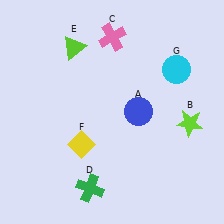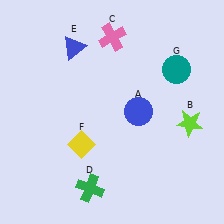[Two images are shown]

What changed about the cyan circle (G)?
In Image 1, G is cyan. In Image 2, it changed to teal.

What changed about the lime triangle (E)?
In Image 1, E is lime. In Image 2, it changed to blue.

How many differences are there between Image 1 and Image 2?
There are 2 differences between the two images.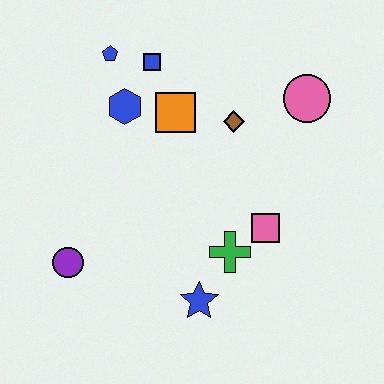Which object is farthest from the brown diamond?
The purple circle is farthest from the brown diamond.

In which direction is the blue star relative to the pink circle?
The blue star is below the pink circle.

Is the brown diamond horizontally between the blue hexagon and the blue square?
No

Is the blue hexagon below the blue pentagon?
Yes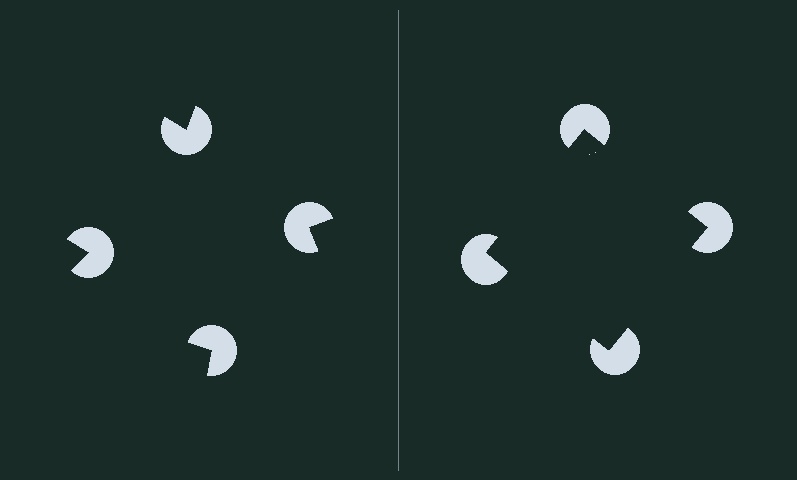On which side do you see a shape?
An illusory square appears on the right side. On the left side the wedge cuts are rotated, so no coherent shape forms.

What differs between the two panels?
The pac-man discs are positioned identically on both sides; only the wedge orientations differ. On the right they align to a square; on the left they are misaligned.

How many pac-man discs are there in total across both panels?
8 — 4 on each side.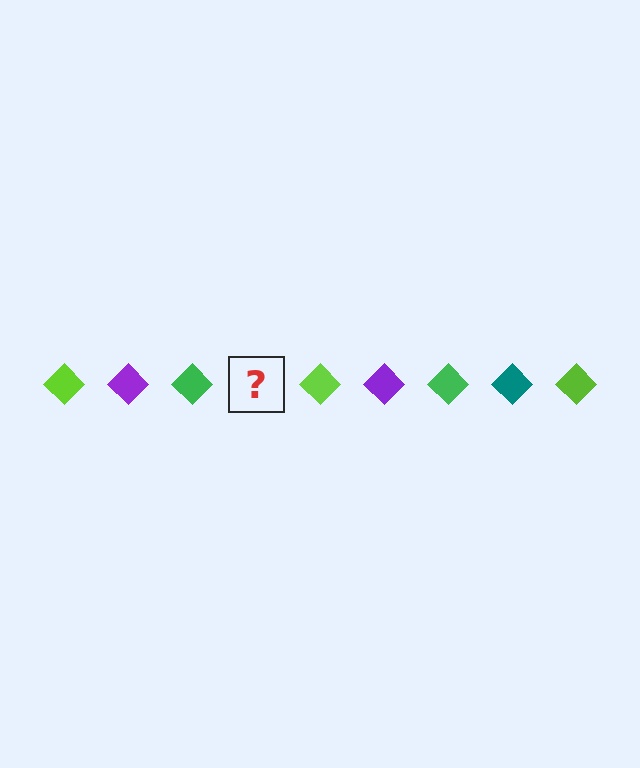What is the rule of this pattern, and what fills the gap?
The rule is that the pattern cycles through lime, purple, green, teal diamonds. The gap should be filled with a teal diamond.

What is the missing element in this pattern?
The missing element is a teal diamond.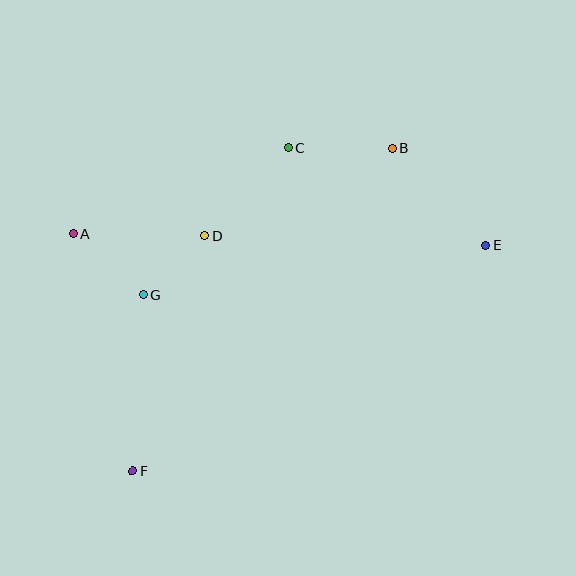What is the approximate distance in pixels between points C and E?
The distance between C and E is approximately 221 pixels.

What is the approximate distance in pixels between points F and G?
The distance between F and G is approximately 177 pixels.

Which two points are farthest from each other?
Points E and F are farthest from each other.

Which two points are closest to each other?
Points D and G are closest to each other.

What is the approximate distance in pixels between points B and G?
The distance between B and G is approximately 289 pixels.